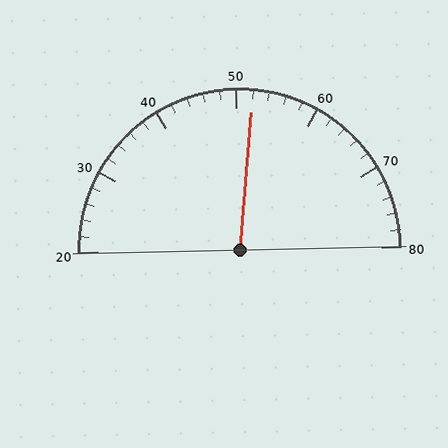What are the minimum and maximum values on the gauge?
The gauge ranges from 20 to 80.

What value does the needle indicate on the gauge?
The needle indicates approximately 52.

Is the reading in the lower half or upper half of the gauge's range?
The reading is in the upper half of the range (20 to 80).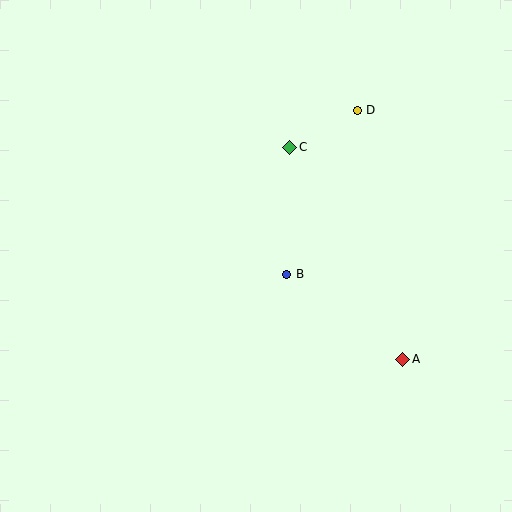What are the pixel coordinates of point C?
Point C is at (290, 147).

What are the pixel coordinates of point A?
Point A is at (403, 359).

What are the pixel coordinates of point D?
Point D is at (357, 110).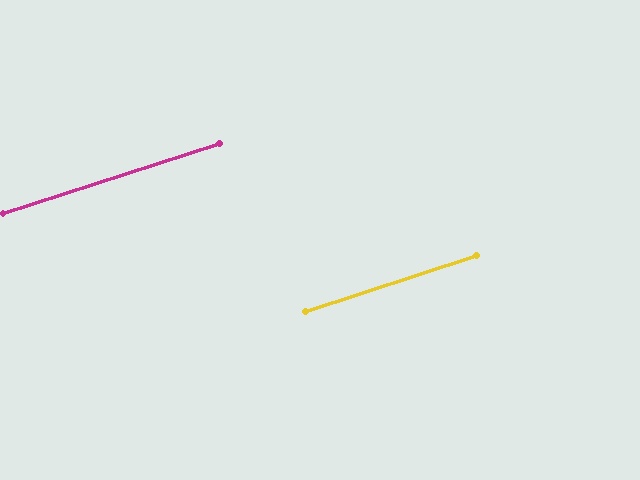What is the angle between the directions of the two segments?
Approximately 0 degrees.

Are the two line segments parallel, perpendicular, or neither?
Parallel — their directions differ by only 0.3°.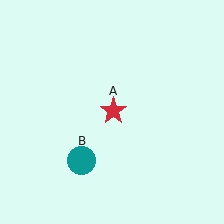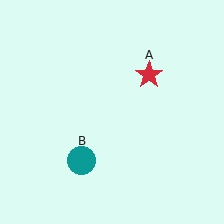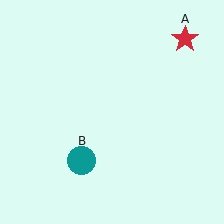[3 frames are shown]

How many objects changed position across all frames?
1 object changed position: red star (object A).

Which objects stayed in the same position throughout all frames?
Teal circle (object B) remained stationary.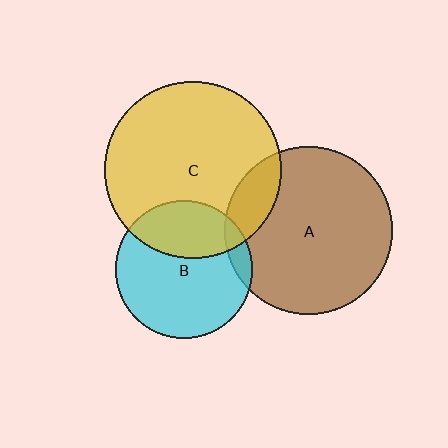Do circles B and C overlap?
Yes.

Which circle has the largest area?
Circle C (yellow).